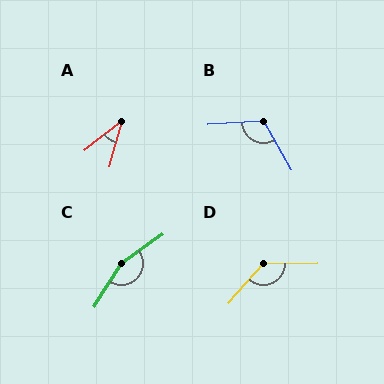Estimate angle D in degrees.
Approximately 132 degrees.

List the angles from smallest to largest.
A (37°), B (116°), D (132°), C (158°).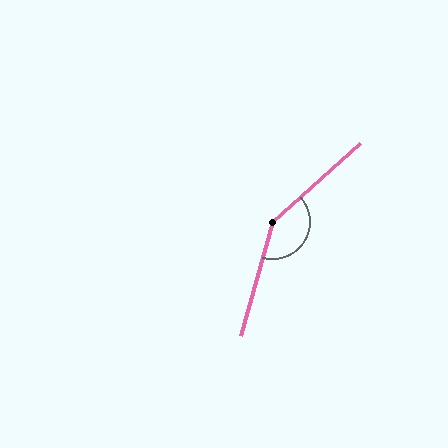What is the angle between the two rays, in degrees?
Approximately 147 degrees.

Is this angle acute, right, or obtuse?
It is obtuse.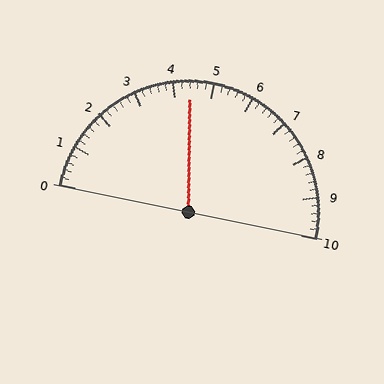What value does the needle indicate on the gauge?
The needle indicates approximately 4.4.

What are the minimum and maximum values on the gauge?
The gauge ranges from 0 to 10.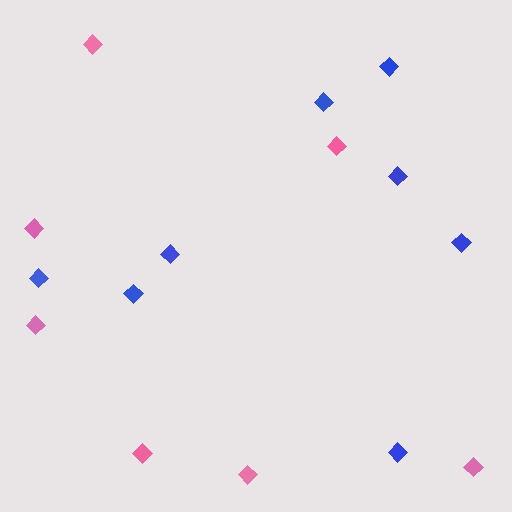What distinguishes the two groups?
There are 2 groups: one group of pink diamonds (7) and one group of blue diamonds (8).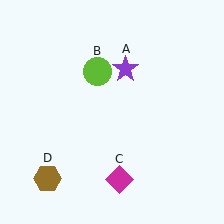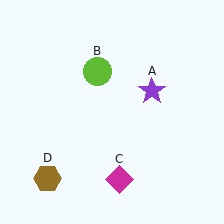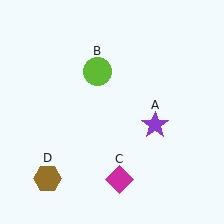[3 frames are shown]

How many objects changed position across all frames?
1 object changed position: purple star (object A).